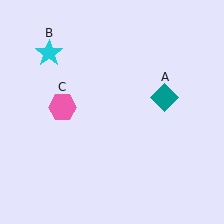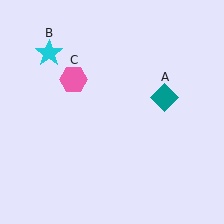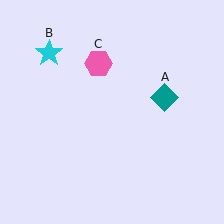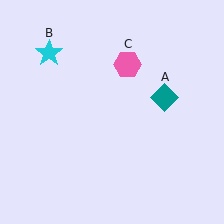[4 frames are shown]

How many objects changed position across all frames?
1 object changed position: pink hexagon (object C).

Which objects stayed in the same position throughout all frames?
Teal diamond (object A) and cyan star (object B) remained stationary.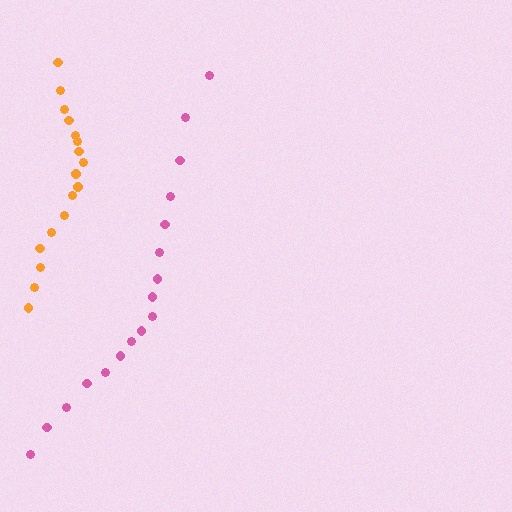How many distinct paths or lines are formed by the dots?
There are 2 distinct paths.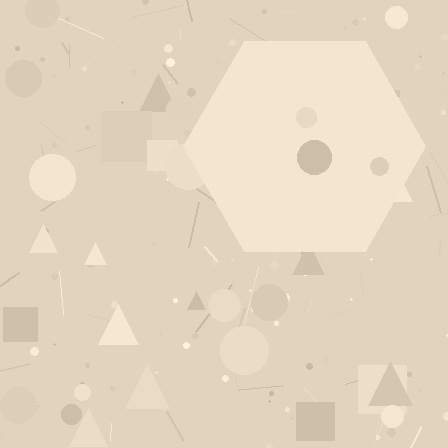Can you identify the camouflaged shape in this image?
The camouflaged shape is a hexagon.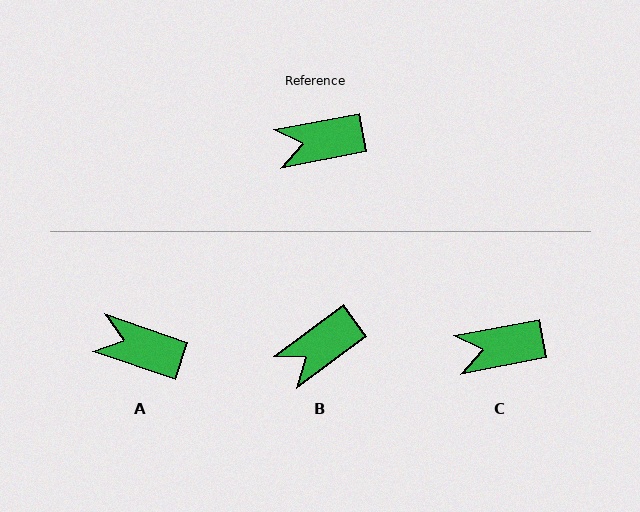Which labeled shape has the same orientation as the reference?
C.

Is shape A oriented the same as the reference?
No, it is off by about 30 degrees.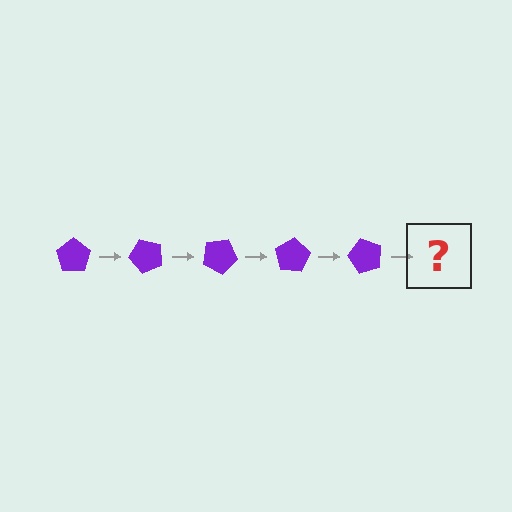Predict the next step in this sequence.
The next step is a purple pentagon rotated 250 degrees.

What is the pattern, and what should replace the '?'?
The pattern is that the pentagon rotates 50 degrees each step. The '?' should be a purple pentagon rotated 250 degrees.